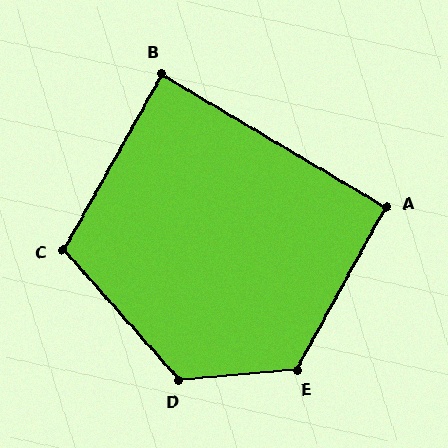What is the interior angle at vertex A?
Approximately 92 degrees (approximately right).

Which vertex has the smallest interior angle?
B, at approximately 88 degrees.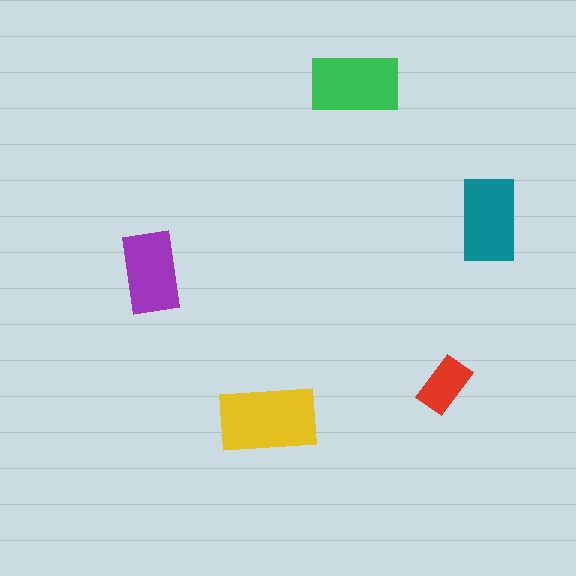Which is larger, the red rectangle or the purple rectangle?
The purple one.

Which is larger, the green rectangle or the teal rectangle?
The green one.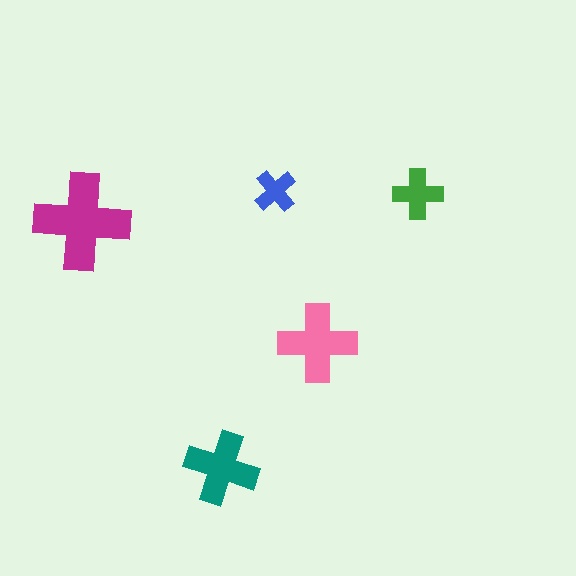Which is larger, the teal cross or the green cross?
The teal one.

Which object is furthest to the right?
The green cross is rightmost.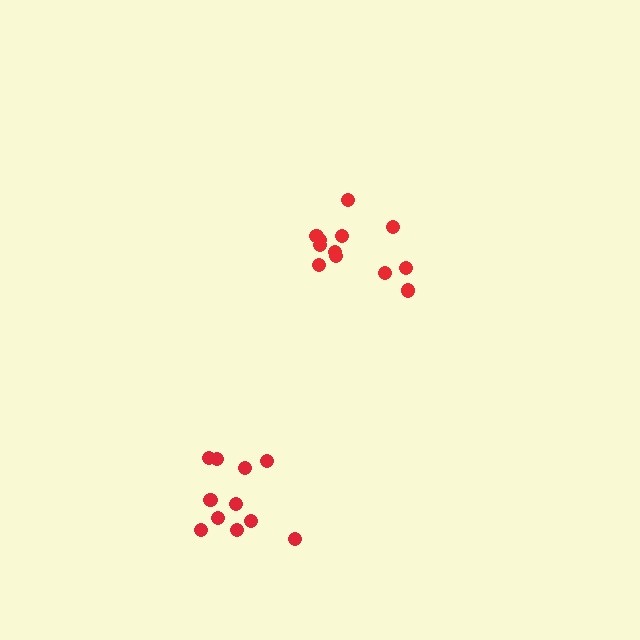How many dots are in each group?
Group 1: 12 dots, Group 2: 11 dots (23 total).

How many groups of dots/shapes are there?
There are 2 groups.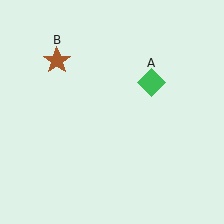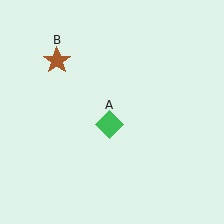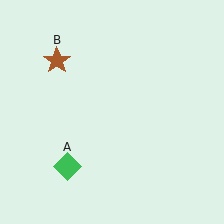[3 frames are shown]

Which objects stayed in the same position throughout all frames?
Brown star (object B) remained stationary.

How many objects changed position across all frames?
1 object changed position: green diamond (object A).